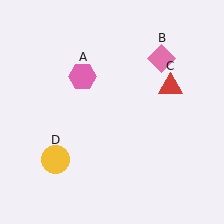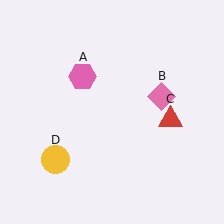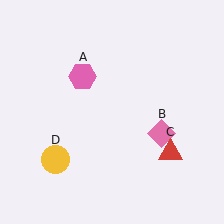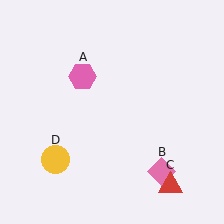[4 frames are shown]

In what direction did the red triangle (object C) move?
The red triangle (object C) moved down.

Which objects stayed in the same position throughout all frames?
Pink hexagon (object A) and yellow circle (object D) remained stationary.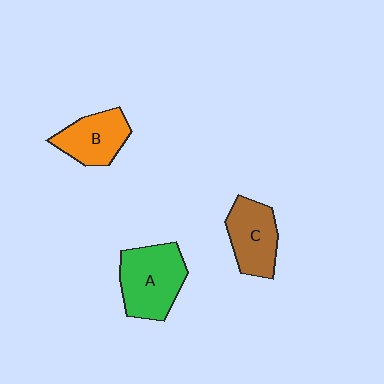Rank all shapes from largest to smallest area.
From largest to smallest: A (green), C (brown), B (orange).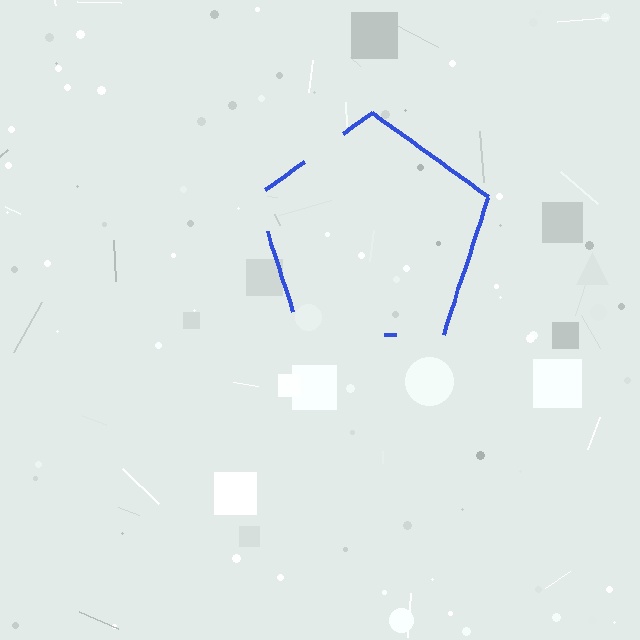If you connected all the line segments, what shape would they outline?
They would outline a pentagon.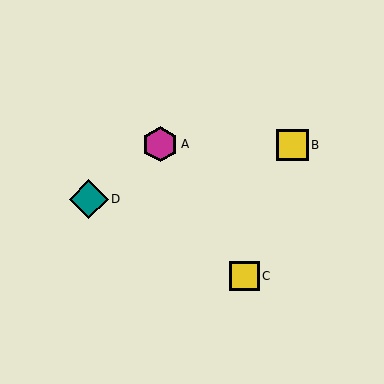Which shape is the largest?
The teal diamond (labeled D) is the largest.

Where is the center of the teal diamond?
The center of the teal diamond is at (89, 199).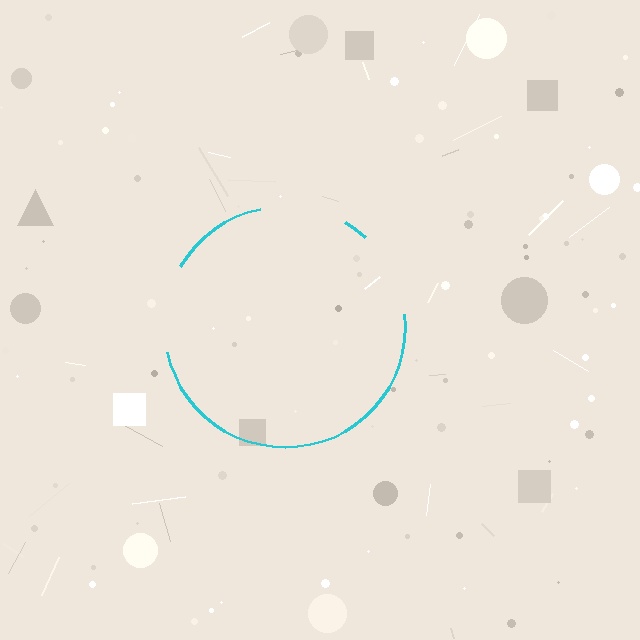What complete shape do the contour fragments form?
The contour fragments form a circle.